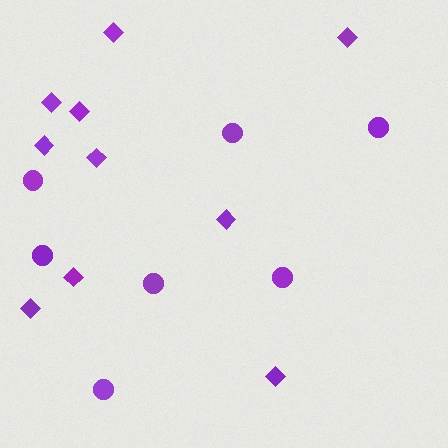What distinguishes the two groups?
There are 2 groups: one group of diamonds (10) and one group of circles (7).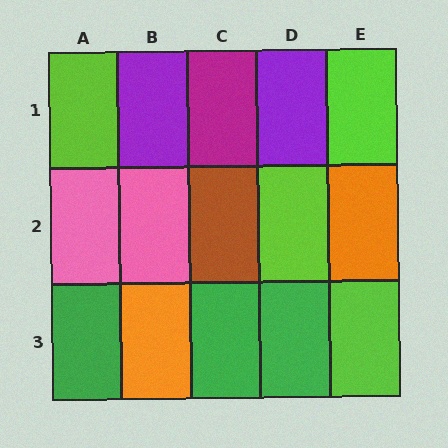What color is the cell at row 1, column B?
Purple.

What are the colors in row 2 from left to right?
Pink, pink, brown, lime, orange.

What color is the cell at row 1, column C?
Magenta.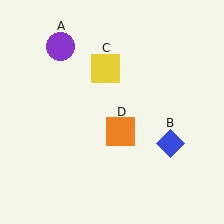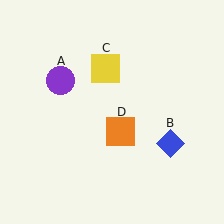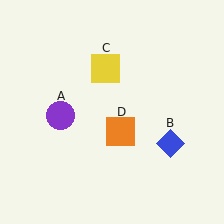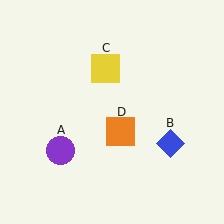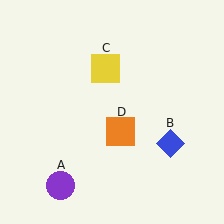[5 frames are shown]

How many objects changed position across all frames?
1 object changed position: purple circle (object A).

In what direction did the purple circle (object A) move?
The purple circle (object A) moved down.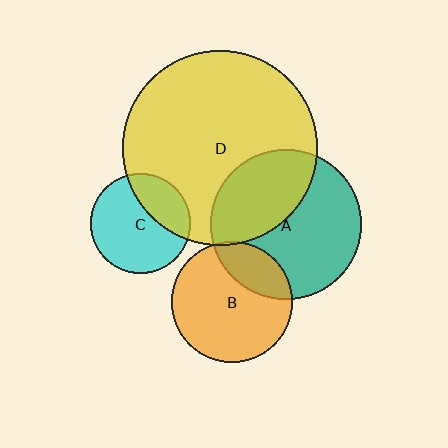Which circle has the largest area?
Circle D (yellow).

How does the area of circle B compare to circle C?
Approximately 1.5 times.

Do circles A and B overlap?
Yes.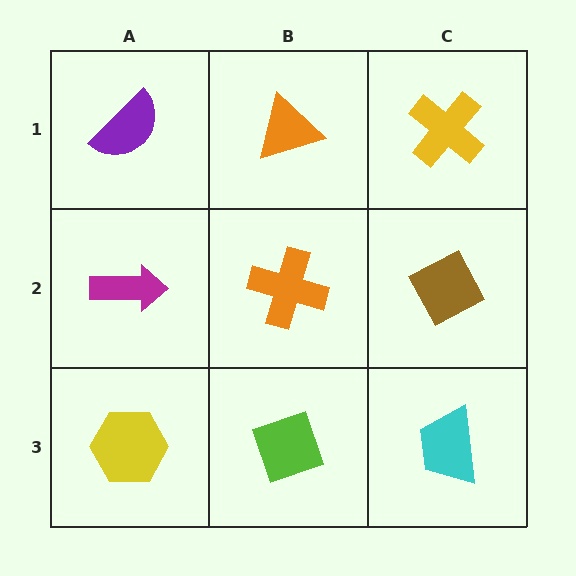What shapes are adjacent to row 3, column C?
A brown diamond (row 2, column C), a lime diamond (row 3, column B).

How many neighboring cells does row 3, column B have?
3.